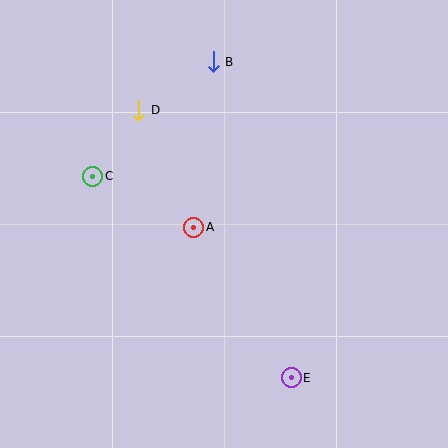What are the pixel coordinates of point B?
Point B is at (213, 62).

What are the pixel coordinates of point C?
Point C is at (93, 176).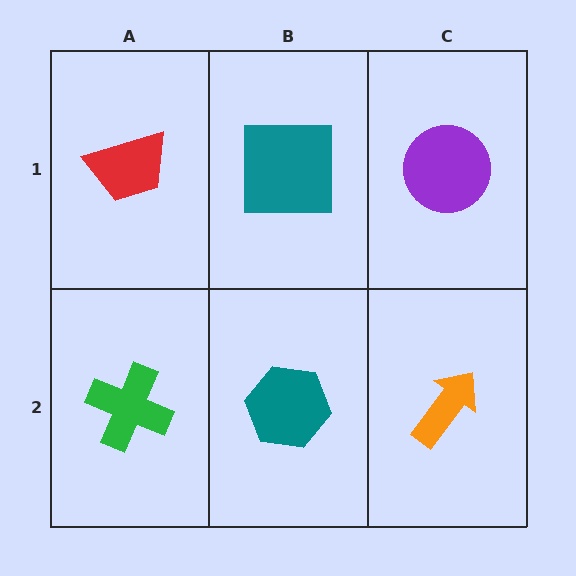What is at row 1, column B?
A teal square.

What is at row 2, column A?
A green cross.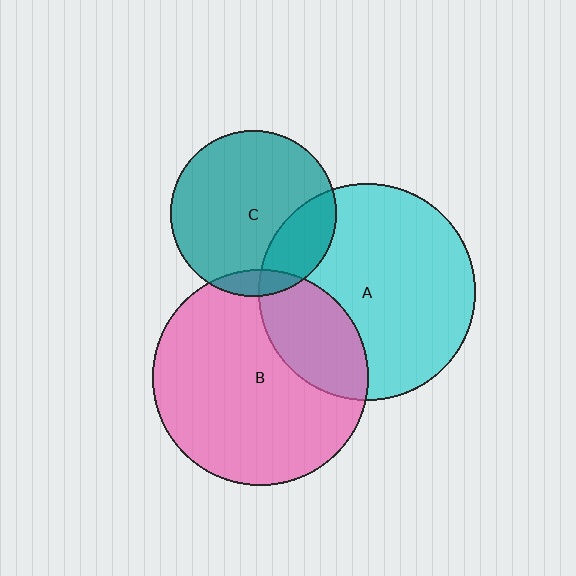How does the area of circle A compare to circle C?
Approximately 1.7 times.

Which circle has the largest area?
Circle A (cyan).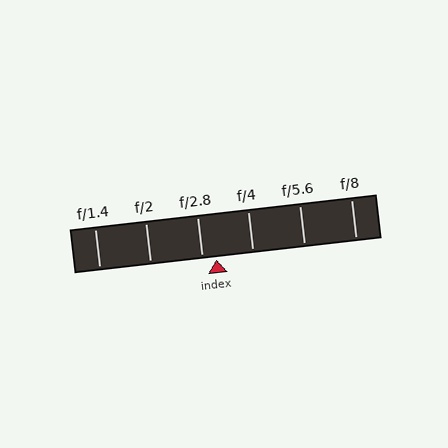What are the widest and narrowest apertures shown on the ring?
The widest aperture shown is f/1.4 and the narrowest is f/8.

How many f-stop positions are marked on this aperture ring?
There are 6 f-stop positions marked.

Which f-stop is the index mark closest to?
The index mark is closest to f/2.8.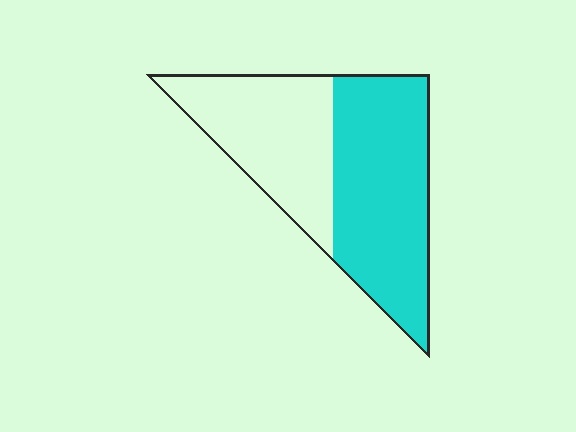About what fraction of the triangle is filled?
About three fifths (3/5).